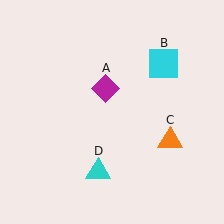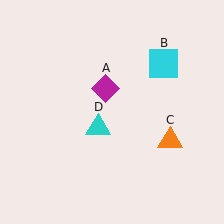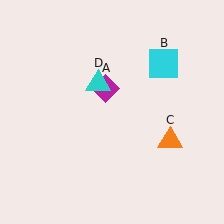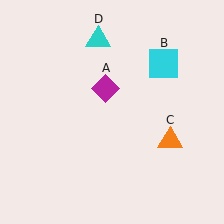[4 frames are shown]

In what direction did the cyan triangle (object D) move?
The cyan triangle (object D) moved up.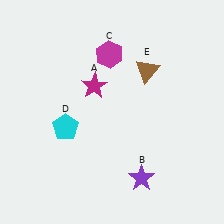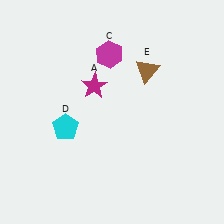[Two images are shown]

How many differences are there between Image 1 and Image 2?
There is 1 difference between the two images.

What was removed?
The purple star (B) was removed in Image 2.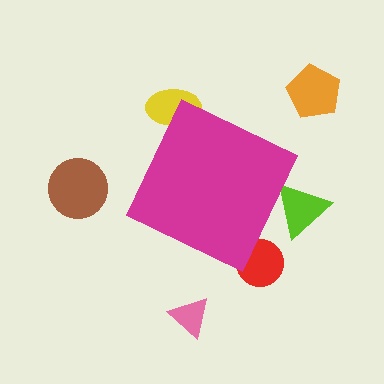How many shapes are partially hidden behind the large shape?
3 shapes are partially hidden.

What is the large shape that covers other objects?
A magenta diamond.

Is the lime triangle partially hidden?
Yes, the lime triangle is partially hidden behind the magenta diamond.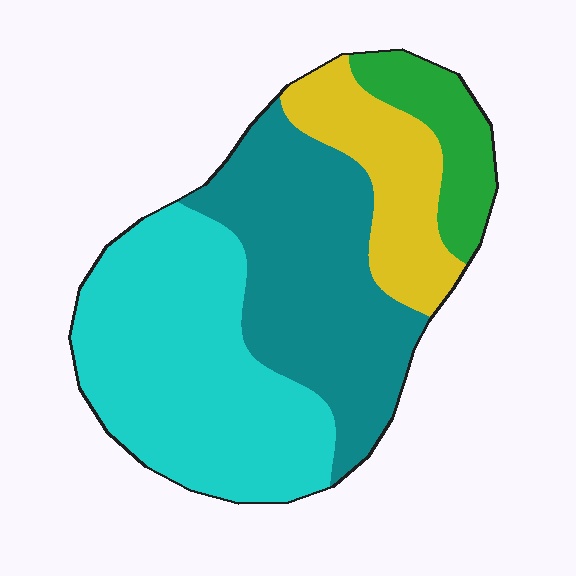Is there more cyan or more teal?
Cyan.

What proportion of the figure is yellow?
Yellow takes up about one sixth (1/6) of the figure.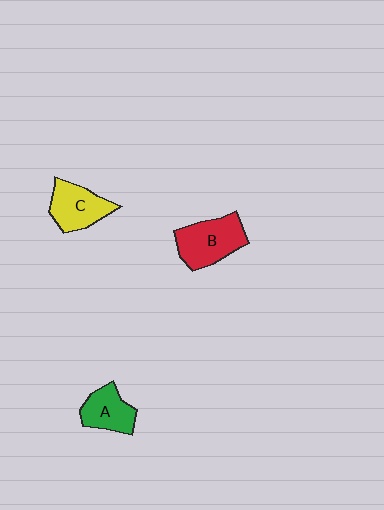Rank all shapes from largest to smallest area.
From largest to smallest: B (red), C (yellow), A (green).